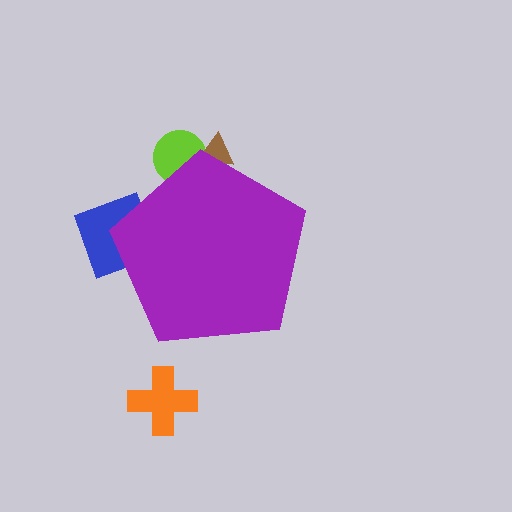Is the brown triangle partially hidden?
Yes, the brown triangle is partially hidden behind the purple pentagon.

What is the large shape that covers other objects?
A purple pentagon.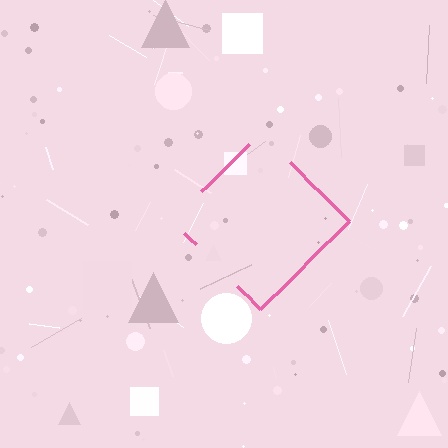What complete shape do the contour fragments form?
The contour fragments form a diamond.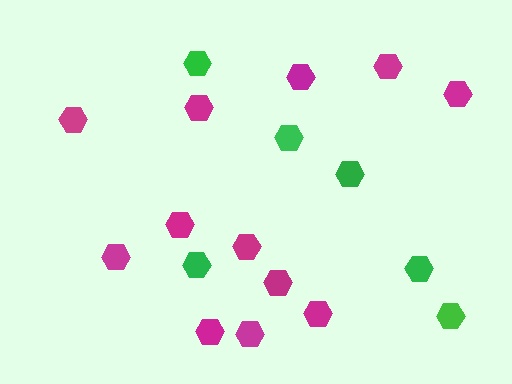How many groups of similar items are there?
There are 2 groups: one group of magenta hexagons (12) and one group of green hexagons (6).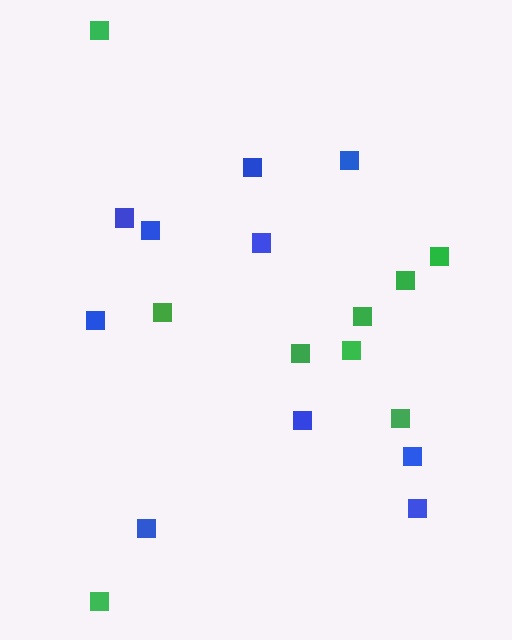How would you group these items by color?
There are 2 groups: one group of green squares (9) and one group of blue squares (10).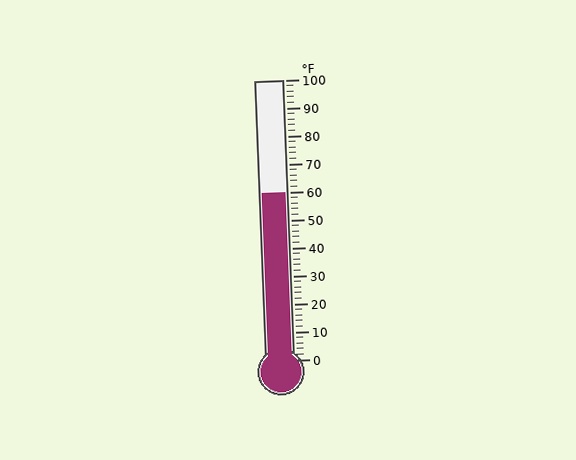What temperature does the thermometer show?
The thermometer shows approximately 60°F.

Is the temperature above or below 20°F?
The temperature is above 20°F.